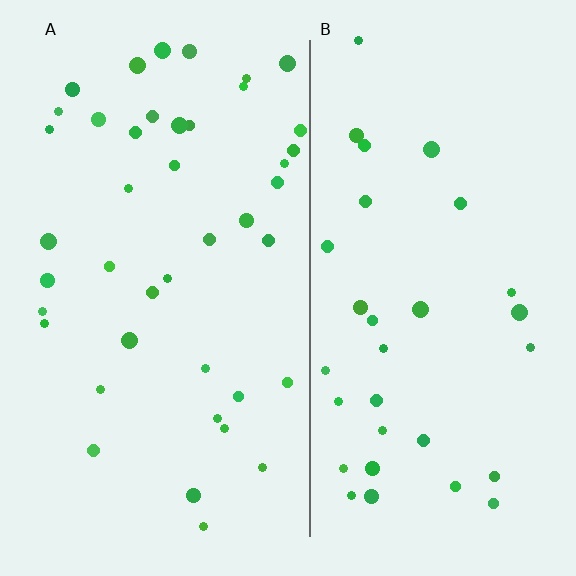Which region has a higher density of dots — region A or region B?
A (the left).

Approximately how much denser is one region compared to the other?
Approximately 1.3× — region A over region B.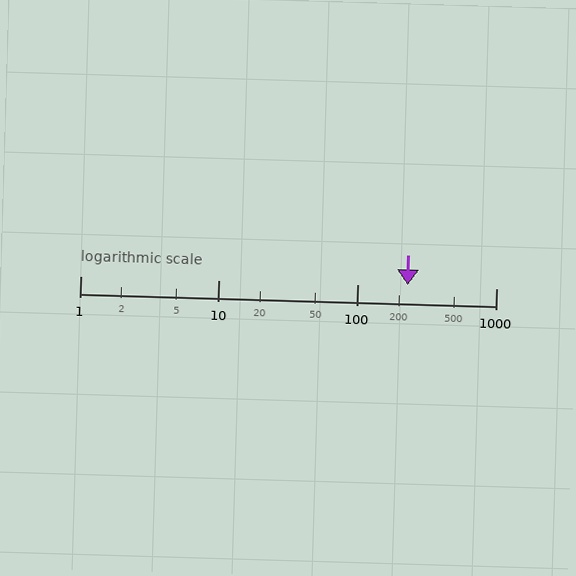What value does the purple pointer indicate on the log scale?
The pointer indicates approximately 230.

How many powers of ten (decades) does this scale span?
The scale spans 3 decades, from 1 to 1000.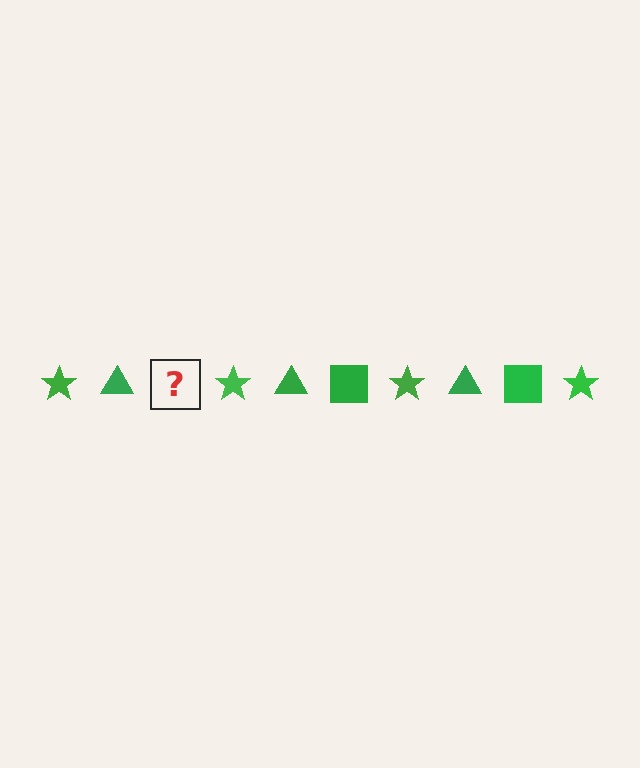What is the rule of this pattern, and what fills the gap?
The rule is that the pattern cycles through star, triangle, square shapes in green. The gap should be filled with a green square.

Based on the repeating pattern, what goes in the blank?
The blank should be a green square.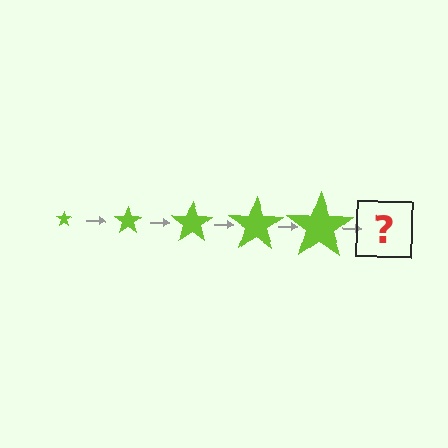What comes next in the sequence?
The next element should be a lime star, larger than the previous one.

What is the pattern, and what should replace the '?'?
The pattern is that the star gets progressively larger each step. The '?' should be a lime star, larger than the previous one.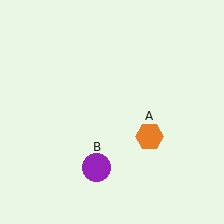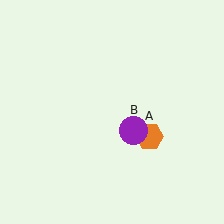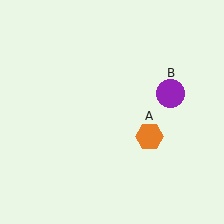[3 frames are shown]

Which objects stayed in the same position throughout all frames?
Orange hexagon (object A) remained stationary.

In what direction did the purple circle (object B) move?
The purple circle (object B) moved up and to the right.